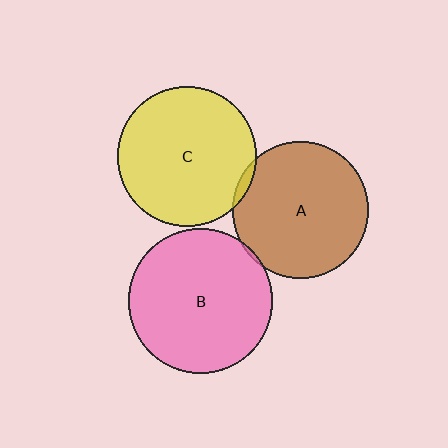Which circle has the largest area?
Circle B (pink).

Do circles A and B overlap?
Yes.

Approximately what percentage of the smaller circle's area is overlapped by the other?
Approximately 5%.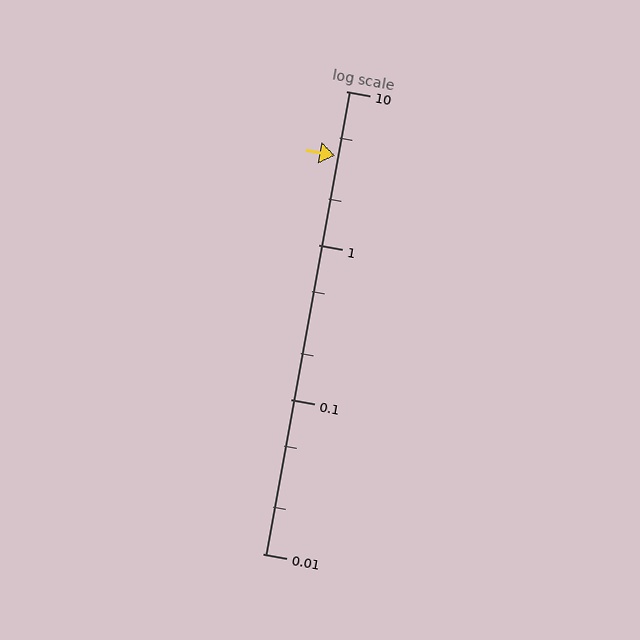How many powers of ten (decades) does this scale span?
The scale spans 3 decades, from 0.01 to 10.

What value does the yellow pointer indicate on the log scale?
The pointer indicates approximately 3.8.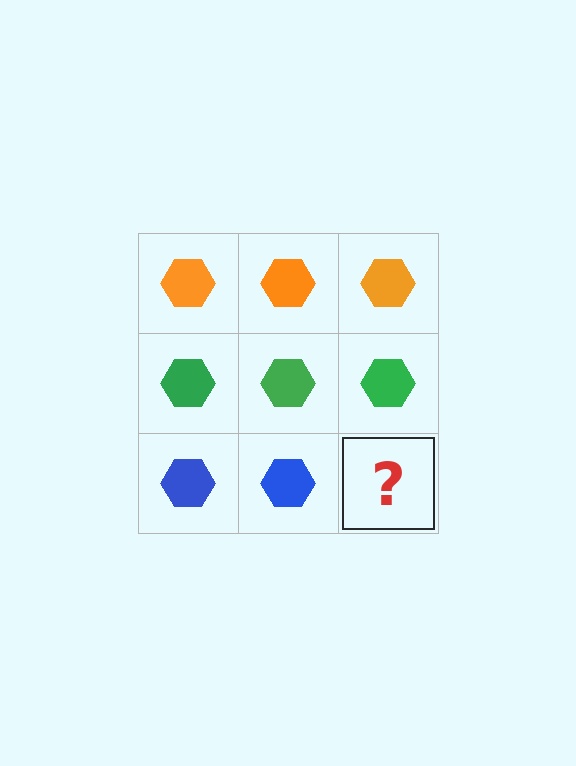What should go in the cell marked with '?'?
The missing cell should contain a blue hexagon.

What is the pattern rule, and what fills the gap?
The rule is that each row has a consistent color. The gap should be filled with a blue hexagon.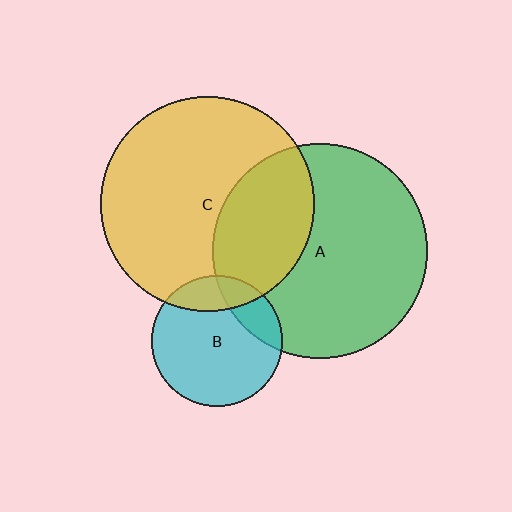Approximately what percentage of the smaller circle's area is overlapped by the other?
Approximately 20%.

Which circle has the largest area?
Circle A (green).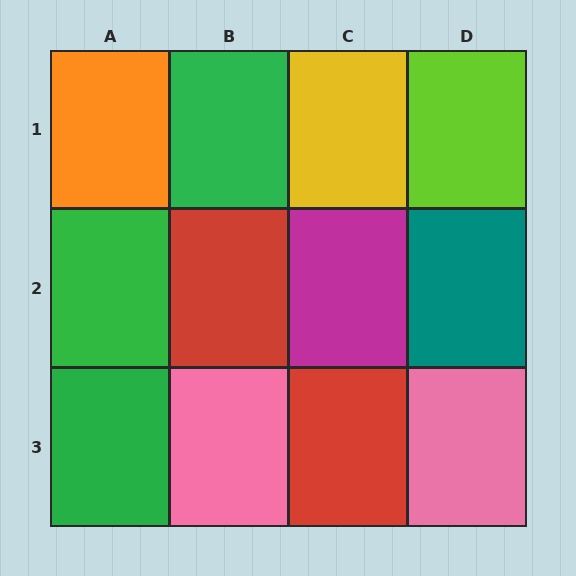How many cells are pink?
2 cells are pink.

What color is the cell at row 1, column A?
Orange.